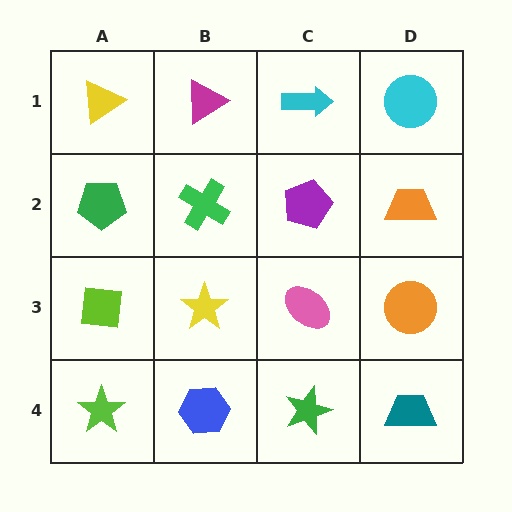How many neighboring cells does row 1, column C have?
3.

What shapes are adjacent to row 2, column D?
A cyan circle (row 1, column D), an orange circle (row 3, column D), a purple pentagon (row 2, column C).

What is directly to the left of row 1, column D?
A cyan arrow.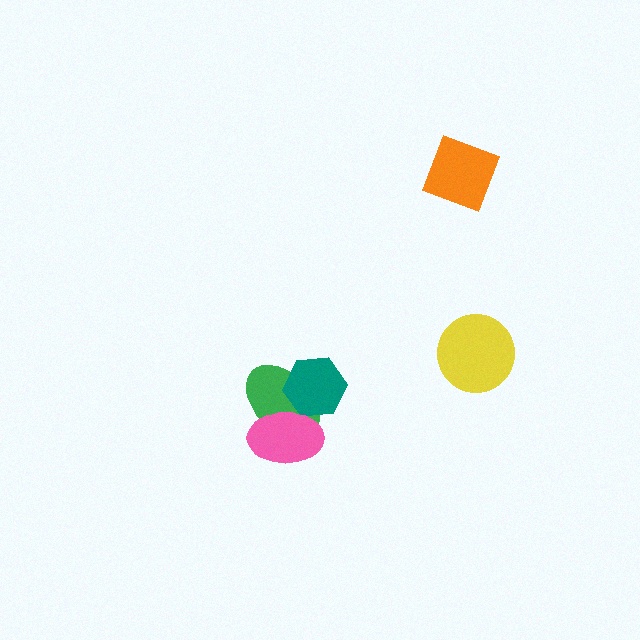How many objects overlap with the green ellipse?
2 objects overlap with the green ellipse.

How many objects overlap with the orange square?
0 objects overlap with the orange square.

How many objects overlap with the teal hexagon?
2 objects overlap with the teal hexagon.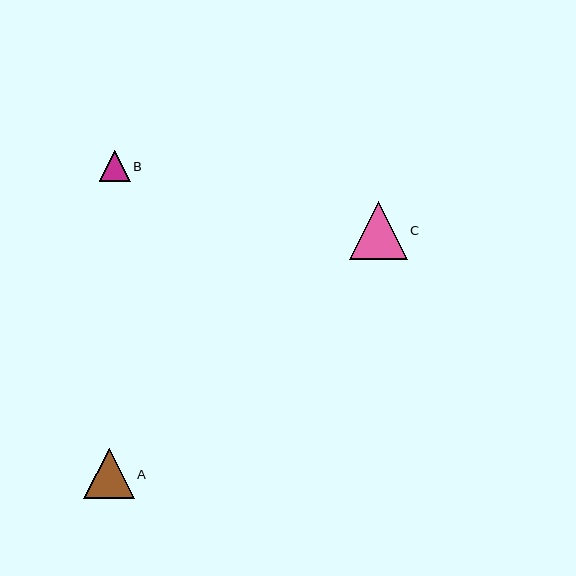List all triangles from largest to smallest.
From largest to smallest: C, A, B.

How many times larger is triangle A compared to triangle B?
Triangle A is approximately 1.6 times the size of triangle B.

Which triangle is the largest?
Triangle C is the largest with a size of approximately 58 pixels.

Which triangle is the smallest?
Triangle B is the smallest with a size of approximately 31 pixels.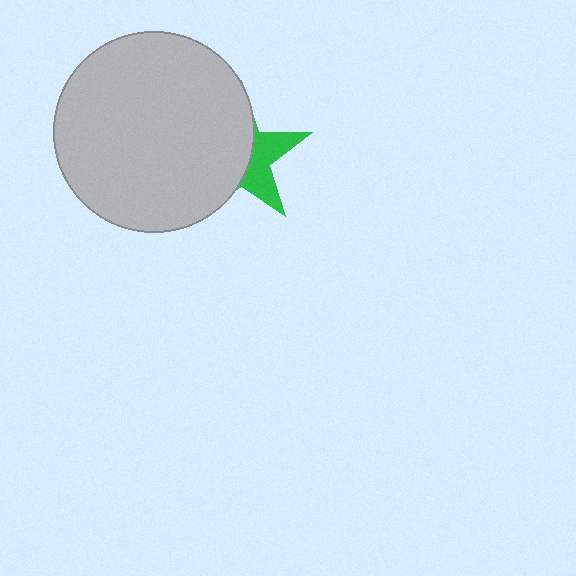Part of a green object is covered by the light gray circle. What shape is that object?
It is a star.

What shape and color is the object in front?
The object in front is a light gray circle.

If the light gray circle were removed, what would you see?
You would see the complete green star.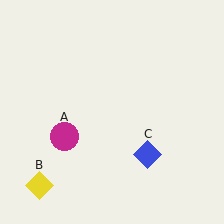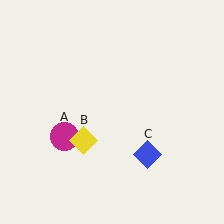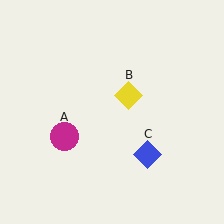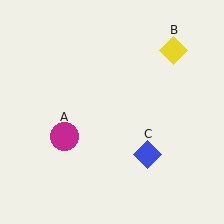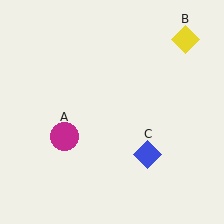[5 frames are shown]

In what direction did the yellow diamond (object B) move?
The yellow diamond (object B) moved up and to the right.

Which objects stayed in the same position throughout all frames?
Magenta circle (object A) and blue diamond (object C) remained stationary.